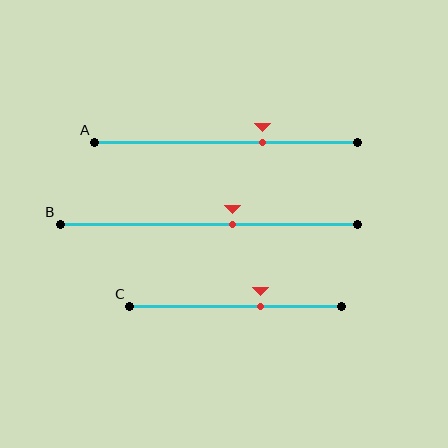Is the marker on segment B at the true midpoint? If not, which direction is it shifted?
No, the marker on segment B is shifted to the right by about 8% of the segment length.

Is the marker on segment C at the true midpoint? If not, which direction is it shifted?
No, the marker on segment C is shifted to the right by about 12% of the segment length.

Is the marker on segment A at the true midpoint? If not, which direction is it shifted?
No, the marker on segment A is shifted to the right by about 14% of the segment length.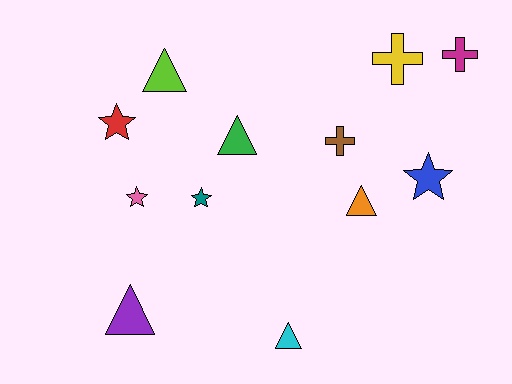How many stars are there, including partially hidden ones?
There are 4 stars.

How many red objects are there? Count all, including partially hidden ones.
There is 1 red object.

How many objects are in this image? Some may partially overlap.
There are 12 objects.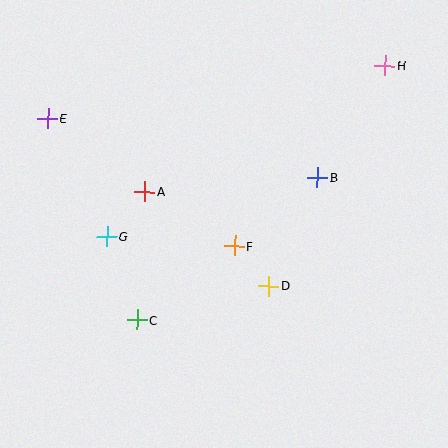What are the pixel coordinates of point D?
Point D is at (269, 286).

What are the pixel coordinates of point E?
Point E is at (48, 118).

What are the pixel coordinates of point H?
Point H is at (385, 66).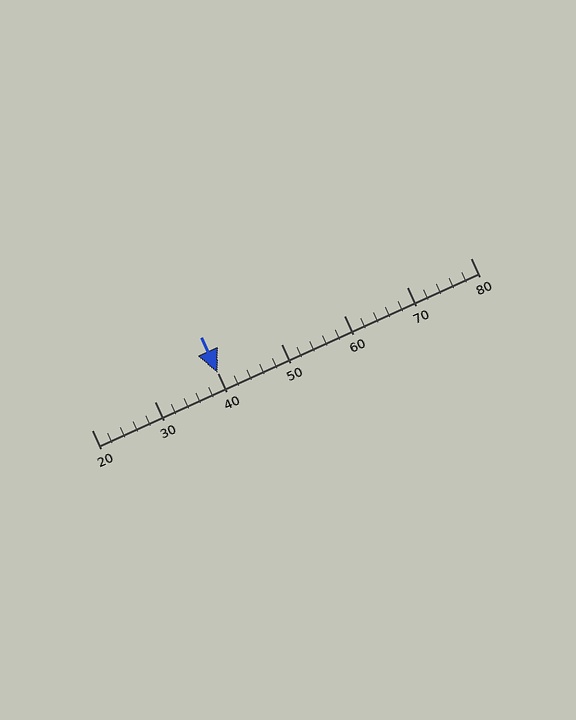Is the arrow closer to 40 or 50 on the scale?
The arrow is closer to 40.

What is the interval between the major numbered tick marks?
The major tick marks are spaced 10 units apart.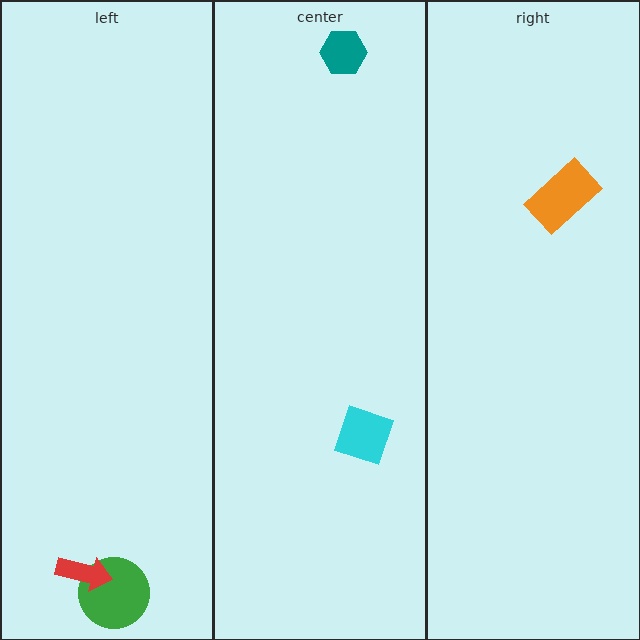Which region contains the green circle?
The left region.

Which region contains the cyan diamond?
The center region.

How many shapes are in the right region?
1.